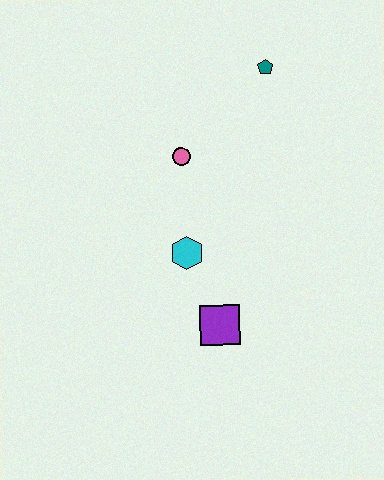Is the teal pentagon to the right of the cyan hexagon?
Yes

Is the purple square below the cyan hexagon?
Yes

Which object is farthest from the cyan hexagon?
The teal pentagon is farthest from the cyan hexagon.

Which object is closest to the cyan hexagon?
The purple square is closest to the cyan hexagon.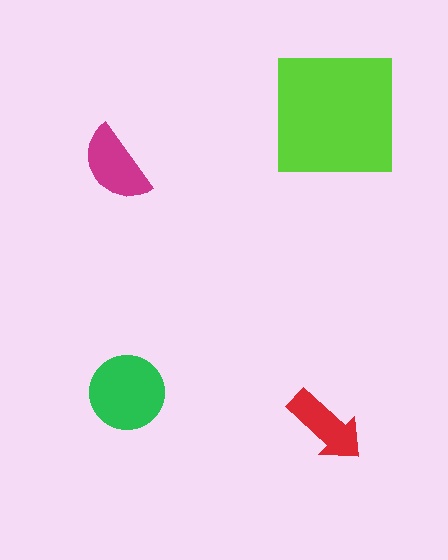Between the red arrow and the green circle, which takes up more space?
The green circle.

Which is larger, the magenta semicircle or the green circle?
The green circle.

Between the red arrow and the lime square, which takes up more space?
The lime square.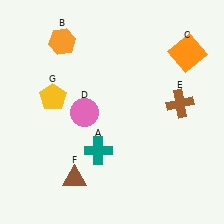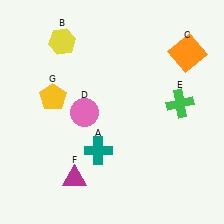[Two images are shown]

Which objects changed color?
B changed from orange to yellow. E changed from brown to green. F changed from brown to magenta.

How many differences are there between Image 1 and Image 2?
There are 3 differences between the two images.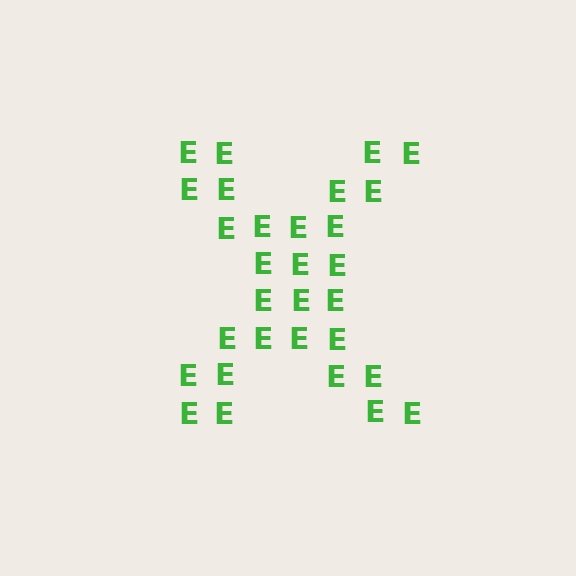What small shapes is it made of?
It is made of small letter E's.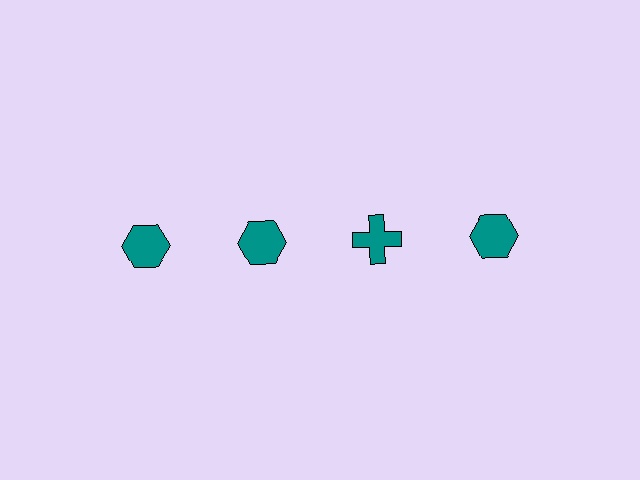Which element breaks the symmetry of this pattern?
The teal cross in the top row, center column breaks the symmetry. All other shapes are teal hexagons.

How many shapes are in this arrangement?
There are 4 shapes arranged in a grid pattern.